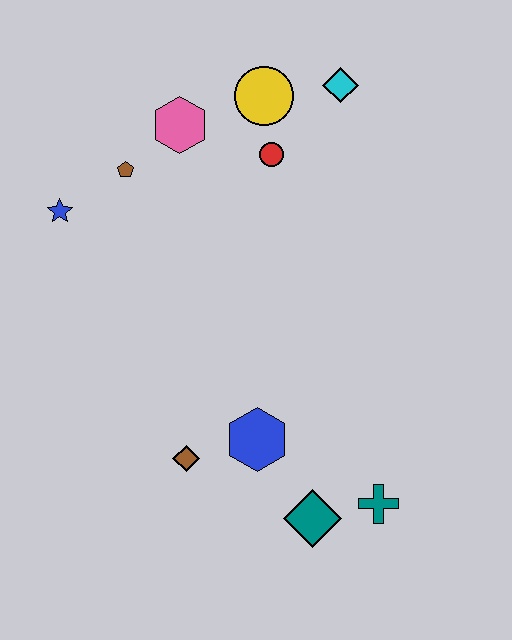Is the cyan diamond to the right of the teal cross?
No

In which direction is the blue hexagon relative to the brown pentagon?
The blue hexagon is below the brown pentagon.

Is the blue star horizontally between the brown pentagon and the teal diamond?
No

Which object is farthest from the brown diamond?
The cyan diamond is farthest from the brown diamond.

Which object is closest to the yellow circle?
The red circle is closest to the yellow circle.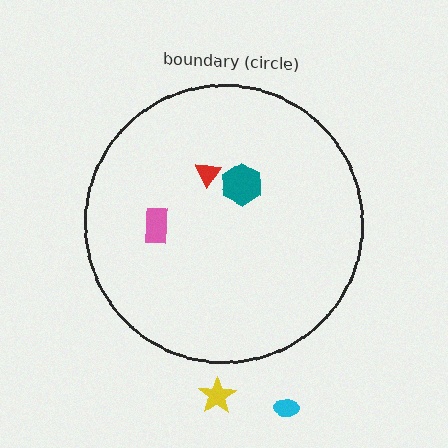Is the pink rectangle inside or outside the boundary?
Inside.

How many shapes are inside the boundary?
3 inside, 2 outside.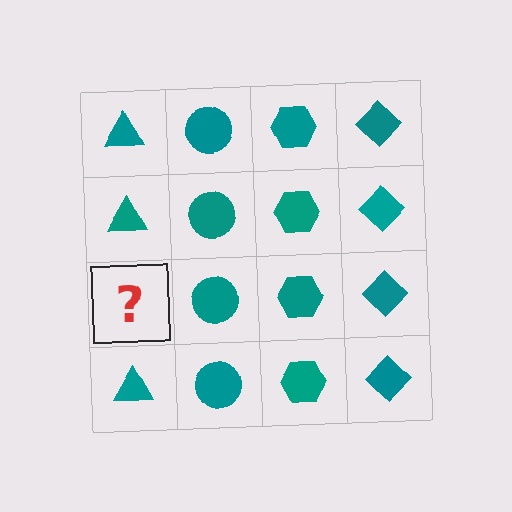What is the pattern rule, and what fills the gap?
The rule is that each column has a consistent shape. The gap should be filled with a teal triangle.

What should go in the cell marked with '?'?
The missing cell should contain a teal triangle.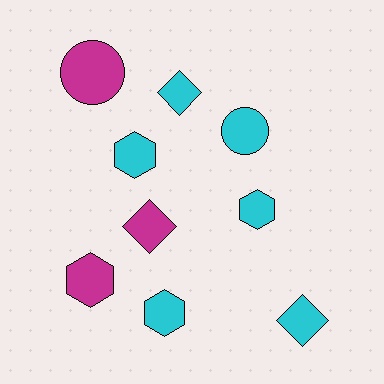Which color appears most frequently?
Cyan, with 6 objects.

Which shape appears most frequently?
Hexagon, with 4 objects.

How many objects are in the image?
There are 9 objects.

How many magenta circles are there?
There is 1 magenta circle.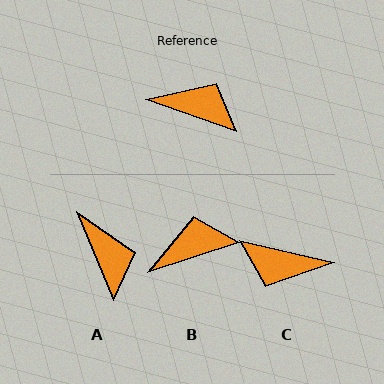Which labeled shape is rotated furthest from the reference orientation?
C, about 174 degrees away.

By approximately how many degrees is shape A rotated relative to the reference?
Approximately 48 degrees clockwise.